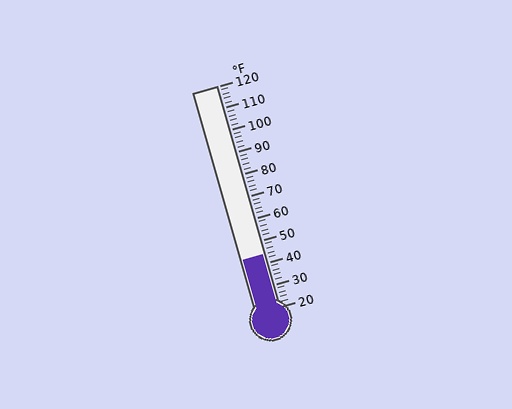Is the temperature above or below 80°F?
The temperature is below 80°F.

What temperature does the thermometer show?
The thermometer shows approximately 44°F.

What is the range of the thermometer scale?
The thermometer scale ranges from 20°F to 120°F.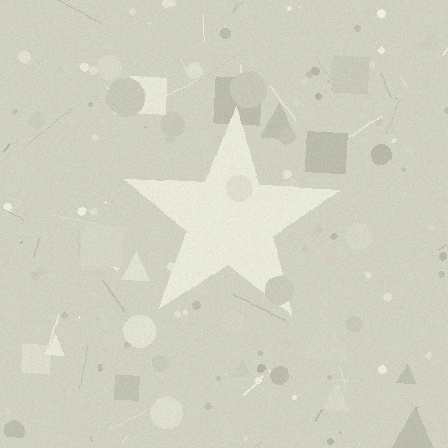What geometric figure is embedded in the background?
A star is embedded in the background.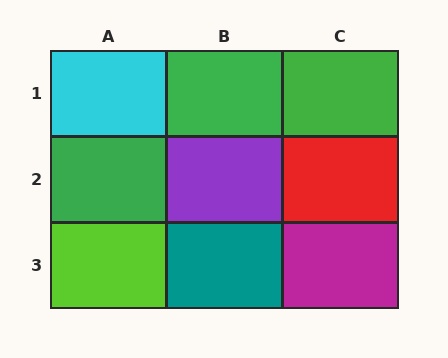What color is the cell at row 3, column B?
Teal.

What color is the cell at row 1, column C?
Green.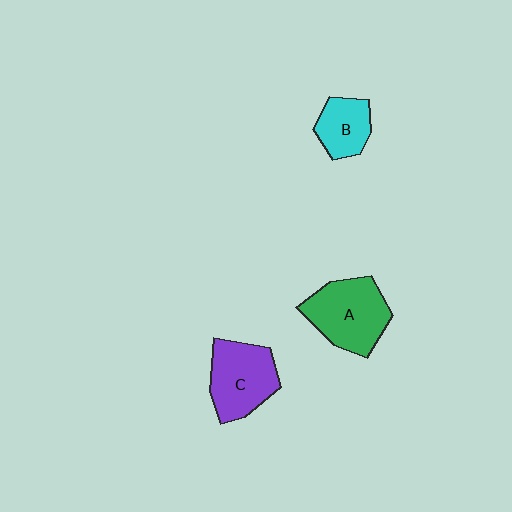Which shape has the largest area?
Shape A (green).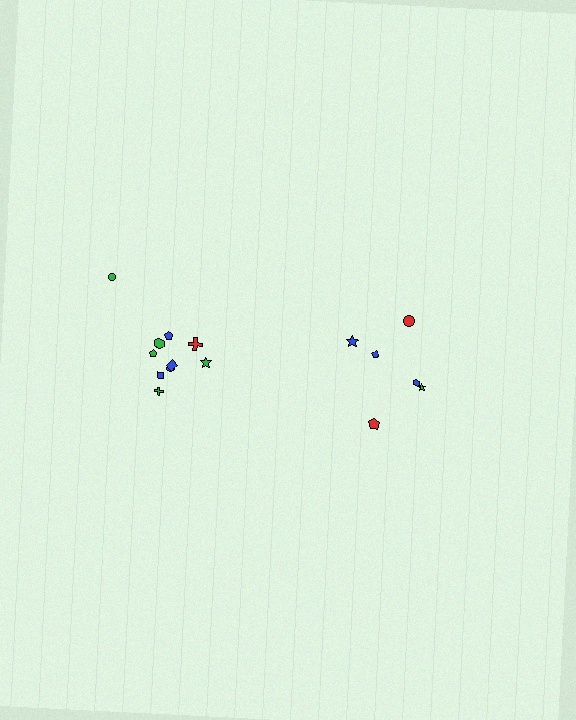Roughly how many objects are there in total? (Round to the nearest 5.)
Roughly 15 objects in total.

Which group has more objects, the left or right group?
The left group.